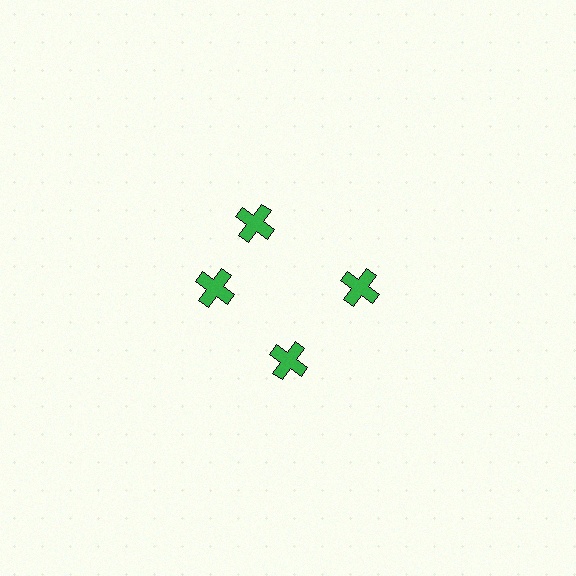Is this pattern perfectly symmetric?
No. The 4 green crosses are arranged in a ring, but one element near the 12 o'clock position is rotated out of alignment along the ring, breaking the 4-fold rotational symmetry.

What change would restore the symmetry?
The symmetry would be restored by rotating it back into even spacing with its neighbors so that all 4 crosses sit at equal angles and equal distance from the center.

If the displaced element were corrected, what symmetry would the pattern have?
It would have 4-fold rotational symmetry — the pattern would map onto itself every 90 degrees.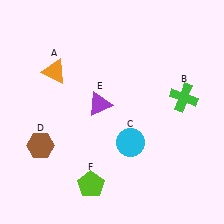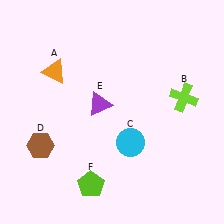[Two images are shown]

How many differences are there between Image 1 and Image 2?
There is 1 difference between the two images.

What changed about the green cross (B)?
In Image 1, B is green. In Image 2, it changed to lime.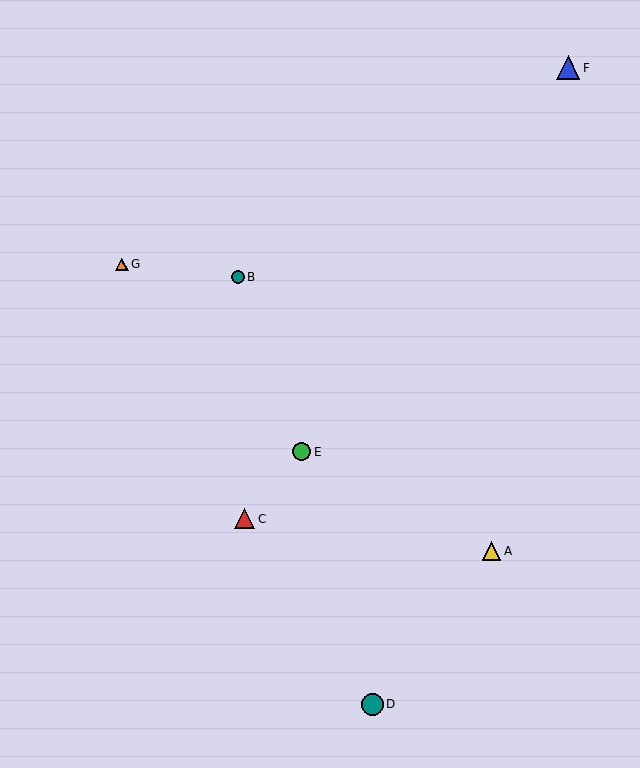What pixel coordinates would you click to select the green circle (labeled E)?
Click at (302, 452) to select the green circle E.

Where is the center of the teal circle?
The center of the teal circle is at (238, 277).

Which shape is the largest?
The blue triangle (labeled F) is the largest.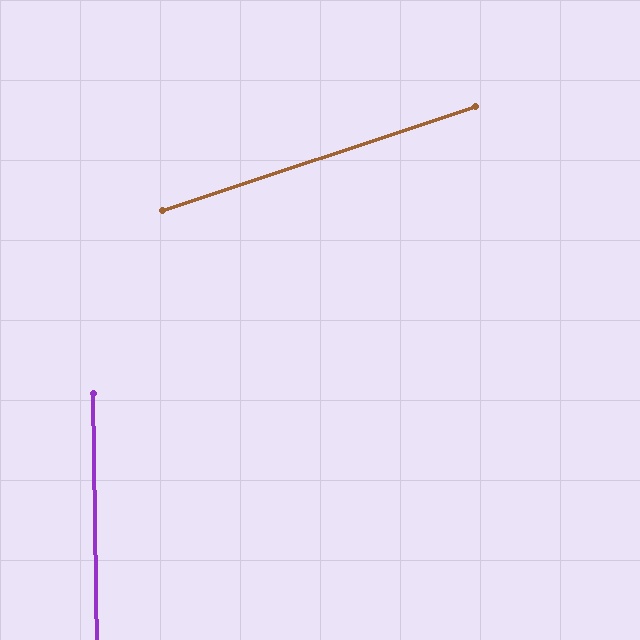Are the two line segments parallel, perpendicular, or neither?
Neither parallel nor perpendicular — they differ by about 72°.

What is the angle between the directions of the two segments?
Approximately 72 degrees.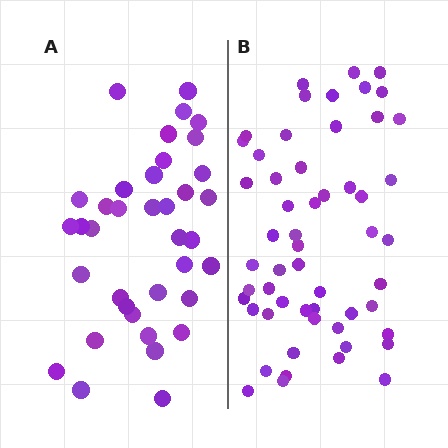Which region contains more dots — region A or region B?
Region B (the right region) has more dots.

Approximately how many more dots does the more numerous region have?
Region B has approximately 20 more dots than region A.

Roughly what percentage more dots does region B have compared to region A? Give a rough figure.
About 50% more.